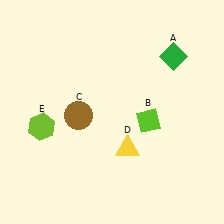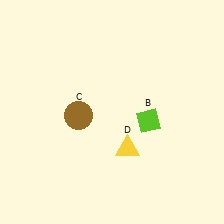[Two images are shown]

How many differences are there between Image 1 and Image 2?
There are 2 differences between the two images.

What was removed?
The green diamond (A), the lime hexagon (E) were removed in Image 2.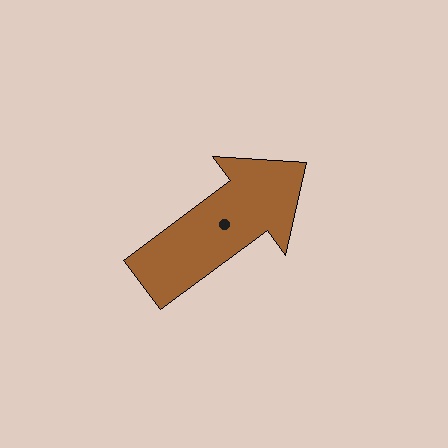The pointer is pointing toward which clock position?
Roughly 2 o'clock.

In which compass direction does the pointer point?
Northeast.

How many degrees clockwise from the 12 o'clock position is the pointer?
Approximately 53 degrees.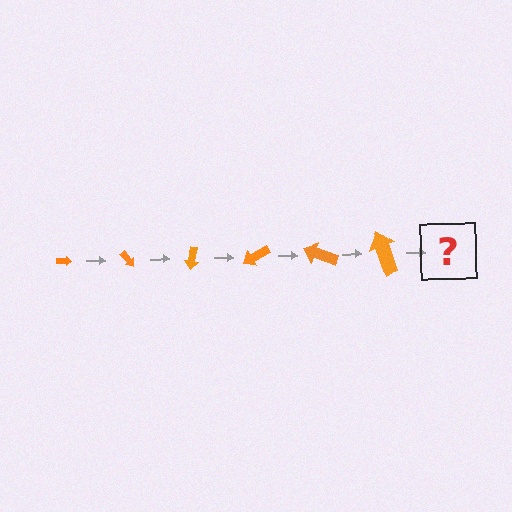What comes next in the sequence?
The next element should be an arrow, larger than the previous one and rotated 300 degrees from the start.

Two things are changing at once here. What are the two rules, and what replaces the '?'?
The two rules are that the arrow grows larger each step and it rotates 50 degrees each step. The '?' should be an arrow, larger than the previous one and rotated 300 degrees from the start.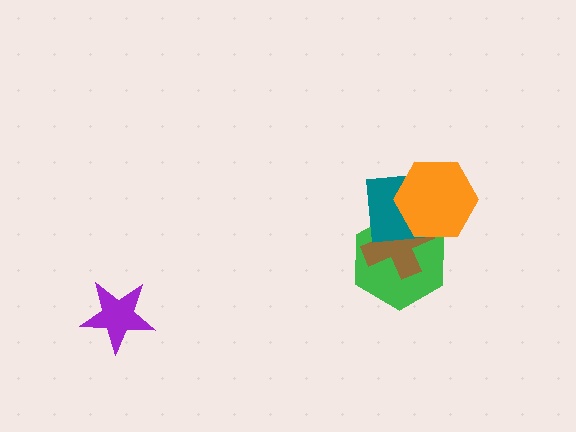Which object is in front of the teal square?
The orange hexagon is in front of the teal square.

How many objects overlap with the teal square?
3 objects overlap with the teal square.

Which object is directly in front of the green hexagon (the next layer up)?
The brown cross is directly in front of the green hexagon.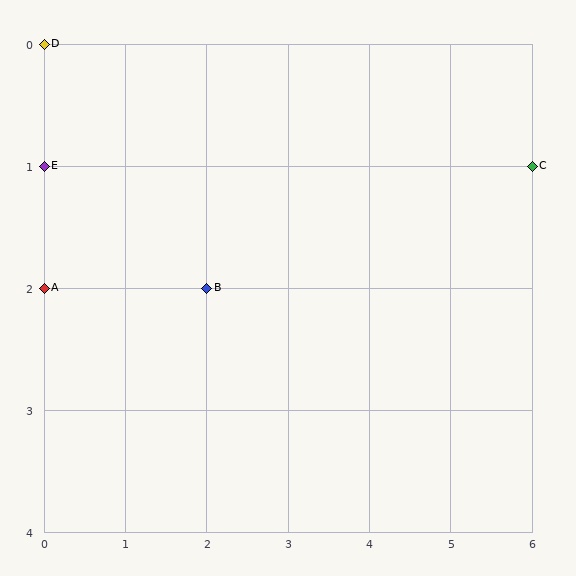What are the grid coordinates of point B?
Point B is at grid coordinates (2, 2).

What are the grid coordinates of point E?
Point E is at grid coordinates (0, 1).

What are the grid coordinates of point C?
Point C is at grid coordinates (6, 1).